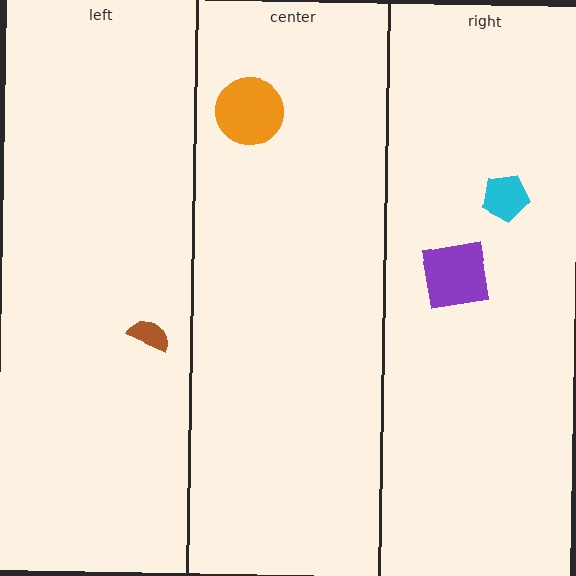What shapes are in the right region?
The cyan pentagon, the purple square.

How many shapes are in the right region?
2.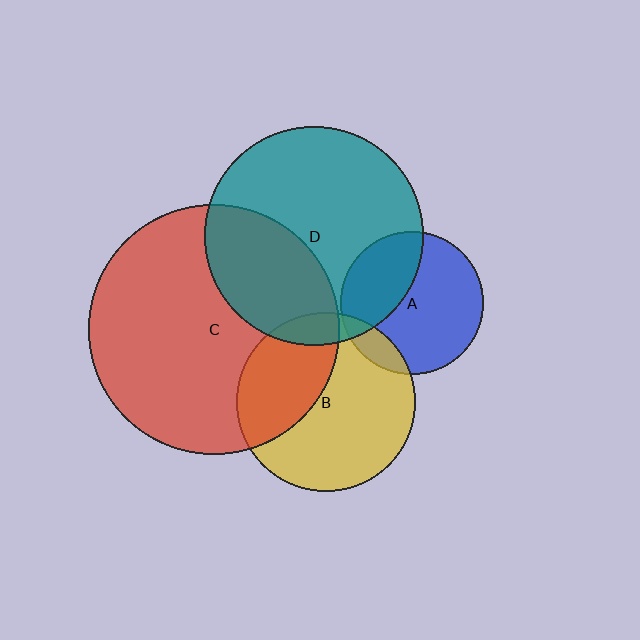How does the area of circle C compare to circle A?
Approximately 3.1 times.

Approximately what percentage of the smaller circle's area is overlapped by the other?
Approximately 35%.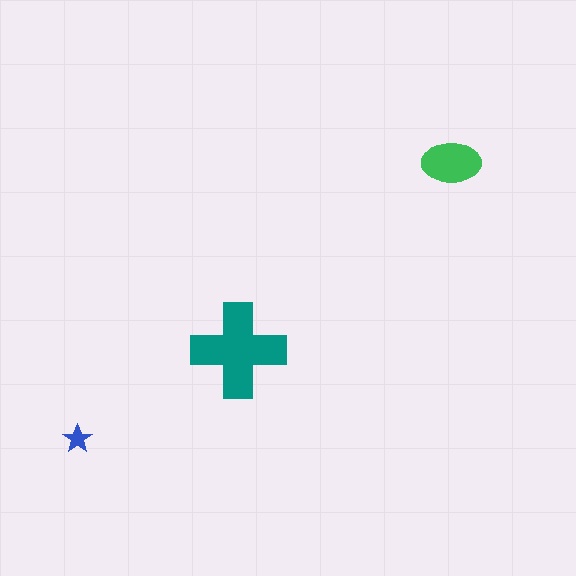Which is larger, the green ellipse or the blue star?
The green ellipse.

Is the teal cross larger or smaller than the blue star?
Larger.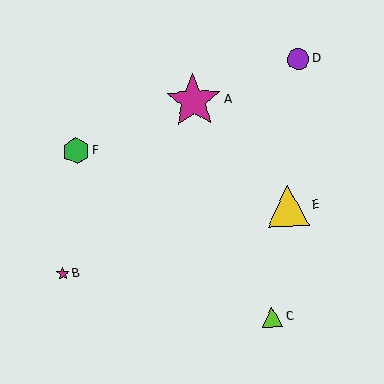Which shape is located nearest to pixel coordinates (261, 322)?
The lime triangle (labeled C) at (272, 317) is nearest to that location.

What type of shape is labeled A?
Shape A is a magenta star.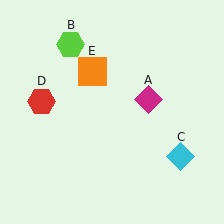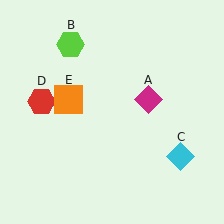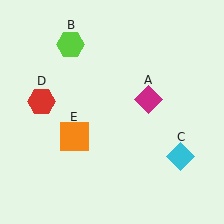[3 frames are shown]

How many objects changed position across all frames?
1 object changed position: orange square (object E).